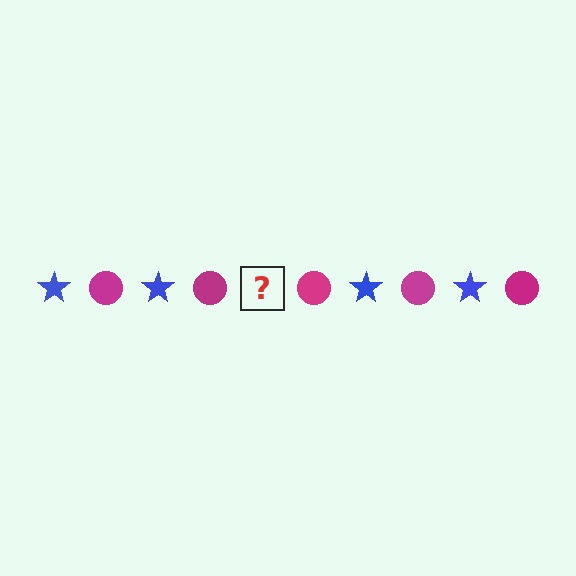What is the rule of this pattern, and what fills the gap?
The rule is that the pattern alternates between blue star and magenta circle. The gap should be filled with a blue star.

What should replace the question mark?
The question mark should be replaced with a blue star.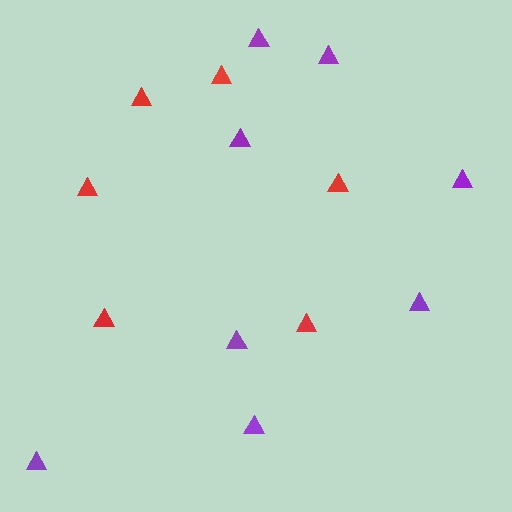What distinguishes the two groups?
There are 2 groups: one group of red triangles (6) and one group of purple triangles (8).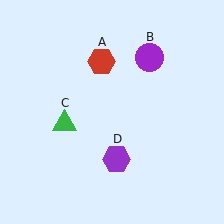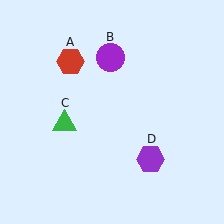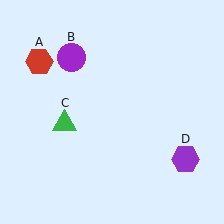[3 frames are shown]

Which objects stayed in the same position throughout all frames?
Green triangle (object C) remained stationary.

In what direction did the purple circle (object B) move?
The purple circle (object B) moved left.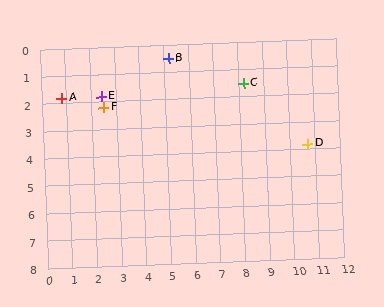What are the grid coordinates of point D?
Point D is at approximately (10.7, 3.8).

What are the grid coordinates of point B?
Point B is at approximately (5.2, 0.5).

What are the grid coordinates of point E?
Point E is at approximately (2.4, 1.8).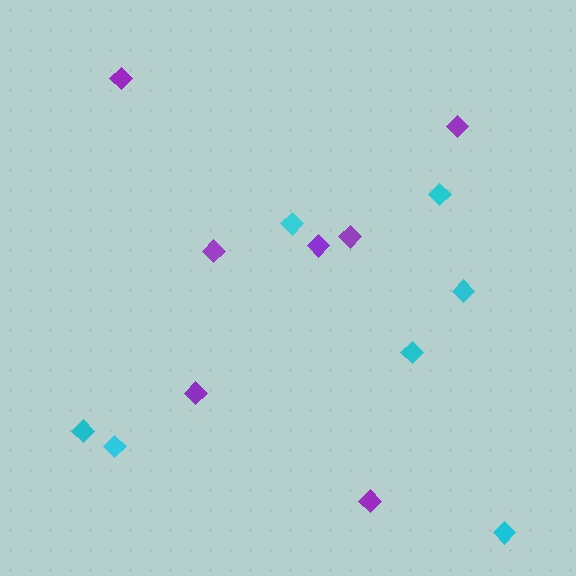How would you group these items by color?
There are 2 groups: one group of cyan diamonds (7) and one group of purple diamonds (7).